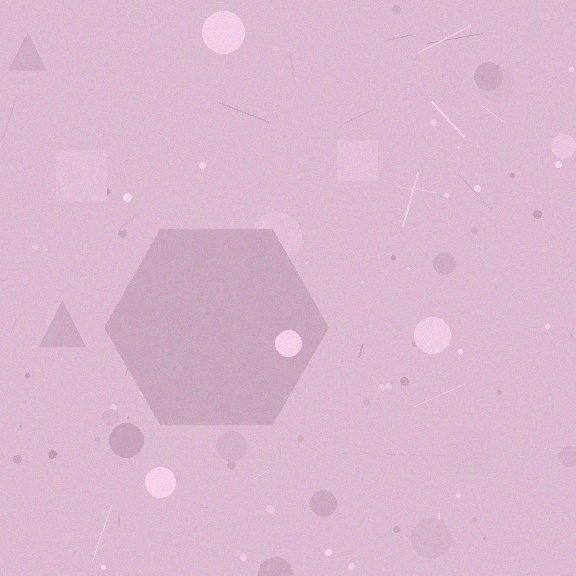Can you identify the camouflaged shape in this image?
The camouflaged shape is a hexagon.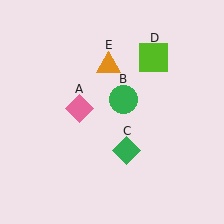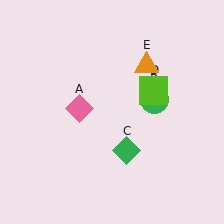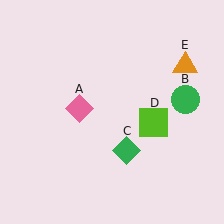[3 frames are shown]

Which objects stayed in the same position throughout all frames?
Pink diamond (object A) and green diamond (object C) remained stationary.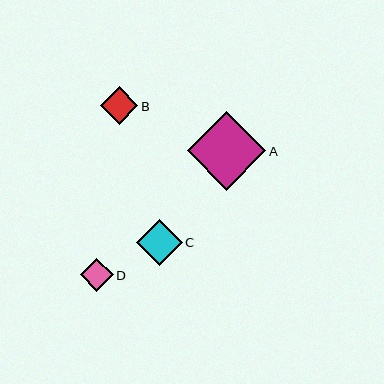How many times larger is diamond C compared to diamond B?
Diamond C is approximately 1.2 times the size of diamond B.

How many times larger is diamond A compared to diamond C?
Diamond A is approximately 1.7 times the size of diamond C.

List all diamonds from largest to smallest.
From largest to smallest: A, C, B, D.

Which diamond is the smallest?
Diamond D is the smallest with a size of approximately 33 pixels.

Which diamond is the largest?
Diamond A is the largest with a size of approximately 79 pixels.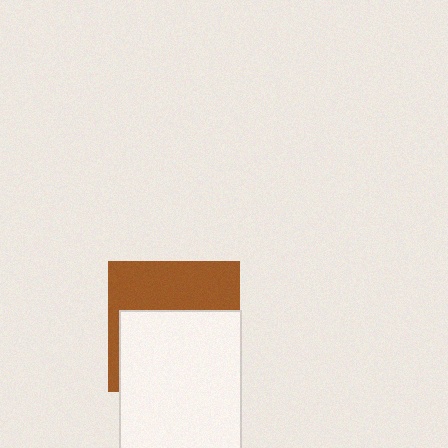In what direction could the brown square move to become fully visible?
The brown square could move up. That would shift it out from behind the white rectangle entirely.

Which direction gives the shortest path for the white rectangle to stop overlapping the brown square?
Moving down gives the shortest separation.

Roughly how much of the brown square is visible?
A small part of it is visible (roughly 43%).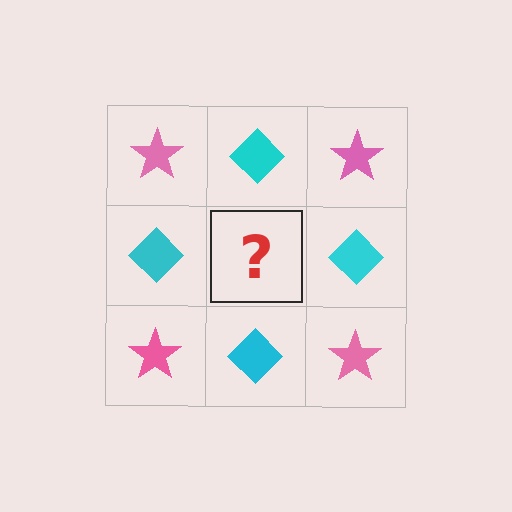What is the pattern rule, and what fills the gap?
The rule is that it alternates pink star and cyan diamond in a checkerboard pattern. The gap should be filled with a pink star.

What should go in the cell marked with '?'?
The missing cell should contain a pink star.